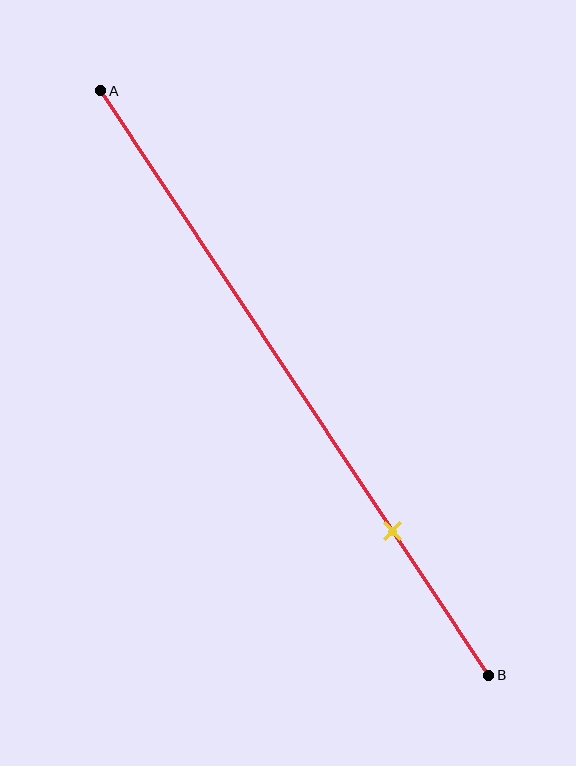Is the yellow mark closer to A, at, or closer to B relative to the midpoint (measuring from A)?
The yellow mark is closer to point B than the midpoint of segment AB.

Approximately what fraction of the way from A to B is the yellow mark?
The yellow mark is approximately 75% of the way from A to B.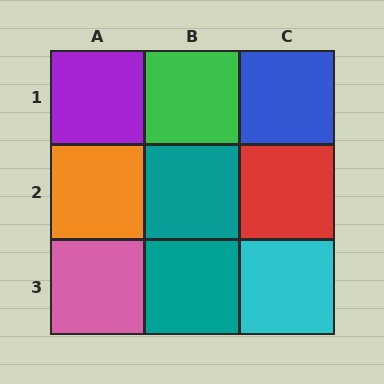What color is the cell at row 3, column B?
Teal.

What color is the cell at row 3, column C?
Cyan.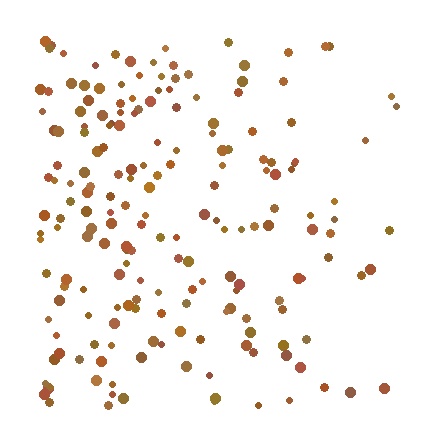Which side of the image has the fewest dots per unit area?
The right.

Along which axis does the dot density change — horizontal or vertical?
Horizontal.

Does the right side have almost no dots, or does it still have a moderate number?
Still a moderate number, just noticeably fewer than the left.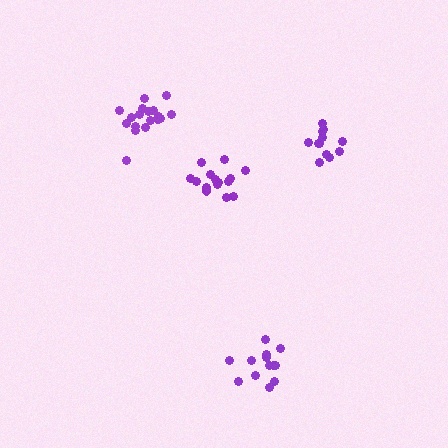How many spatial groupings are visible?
There are 4 spatial groupings.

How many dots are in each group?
Group 1: 15 dots, Group 2: 13 dots, Group 3: 18 dots, Group 4: 12 dots (58 total).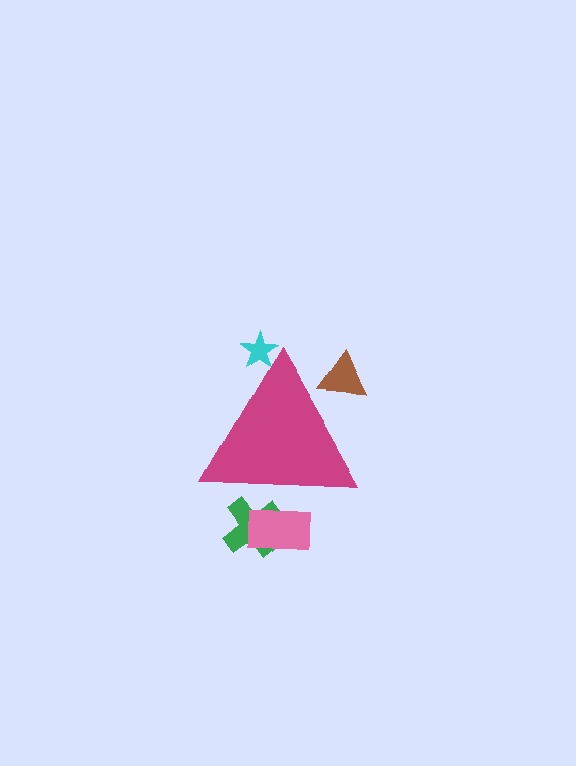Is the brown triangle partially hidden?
Yes, the brown triangle is partially hidden behind the magenta triangle.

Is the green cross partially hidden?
Yes, the green cross is partially hidden behind the magenta triangle.